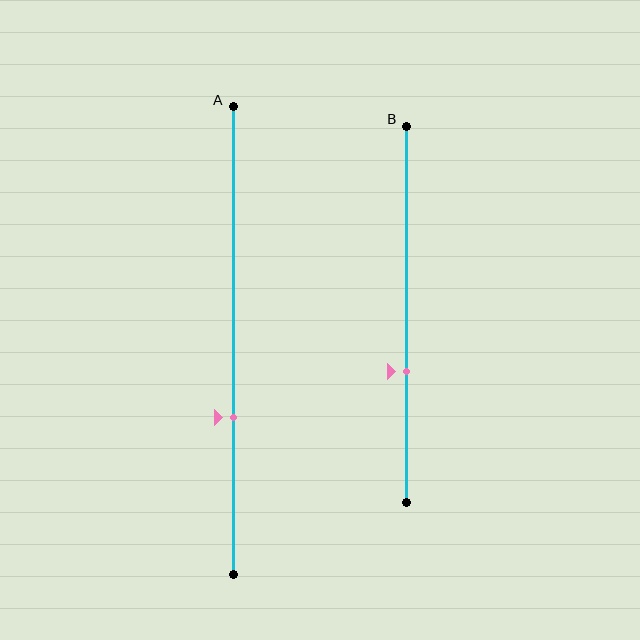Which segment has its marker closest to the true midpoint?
Segment B has its marker closest to the true midpoint.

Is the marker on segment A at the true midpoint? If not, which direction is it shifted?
No, the marker on segment A is shifted downward by about 16% of the segment length.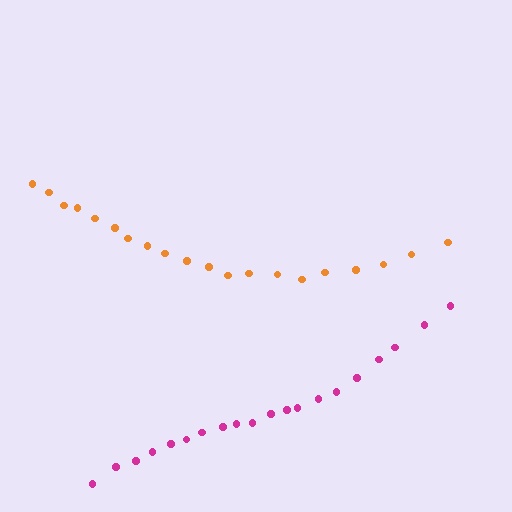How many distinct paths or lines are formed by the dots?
There are 2 distinct paths.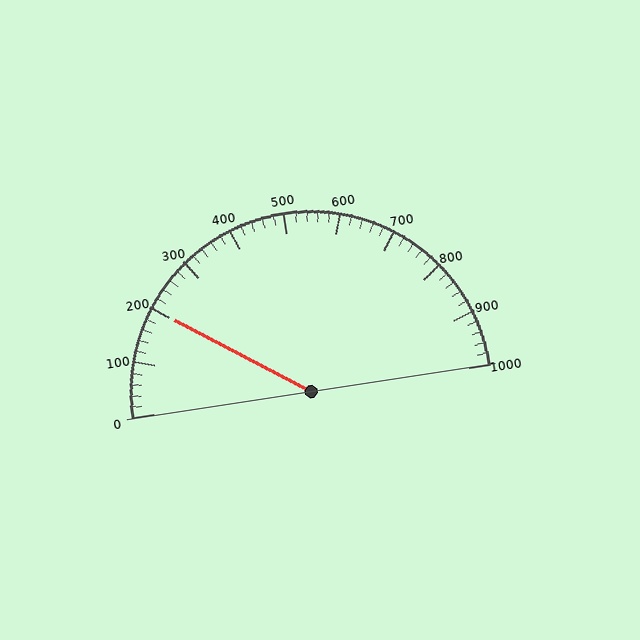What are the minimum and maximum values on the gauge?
The gauge ranges from 0 to 1000.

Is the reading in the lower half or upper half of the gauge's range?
The reading is in the lower half of the range (0 to 1000).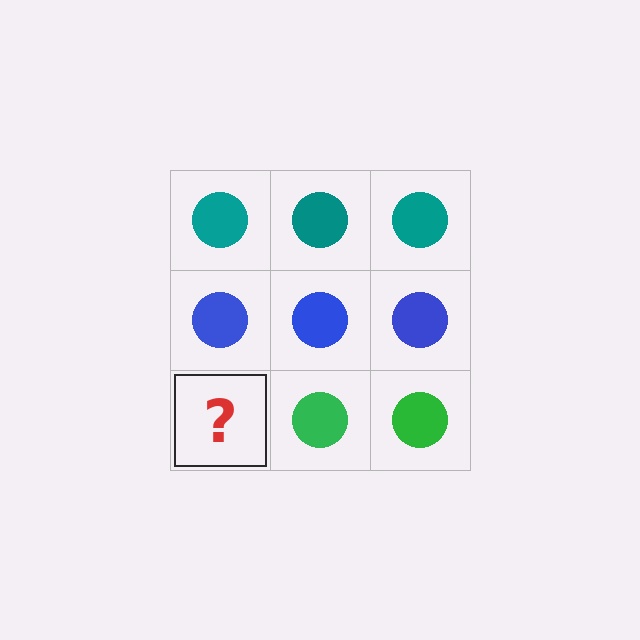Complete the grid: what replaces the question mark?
The question mark should be replaced with a green circle.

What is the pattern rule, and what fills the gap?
The rule is that each row has a consistent color. The gap should be filled with a green circle.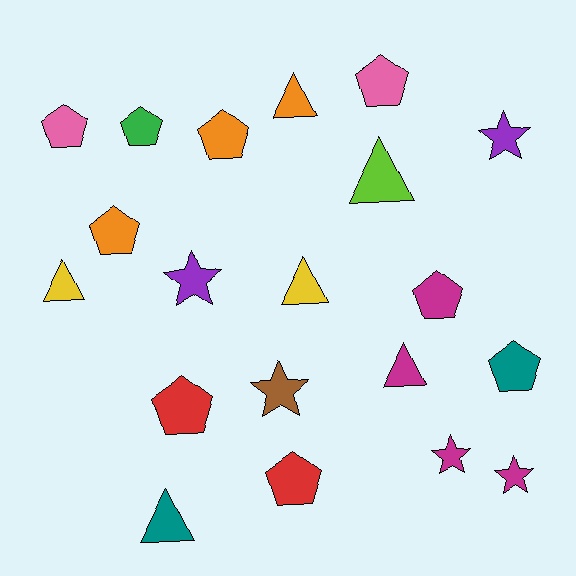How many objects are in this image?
There are 20 objects.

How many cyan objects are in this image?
There are no cyan objects.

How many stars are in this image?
There are 5 stars.